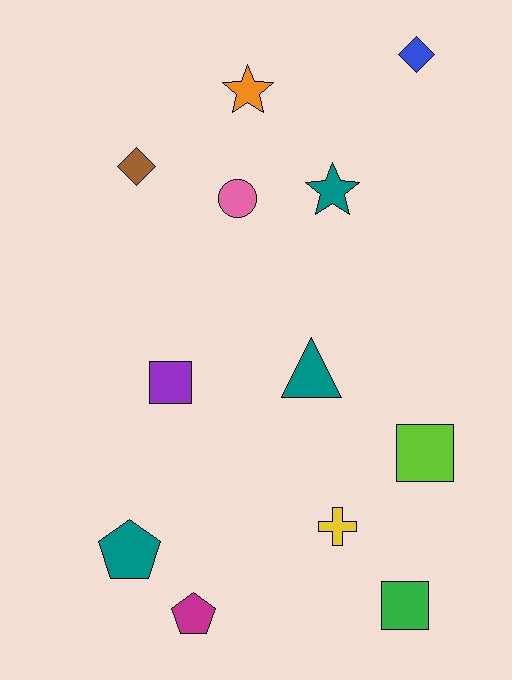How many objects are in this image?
There are 12 objects.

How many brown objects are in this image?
There is 1 brown object.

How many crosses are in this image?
There is 1 cross.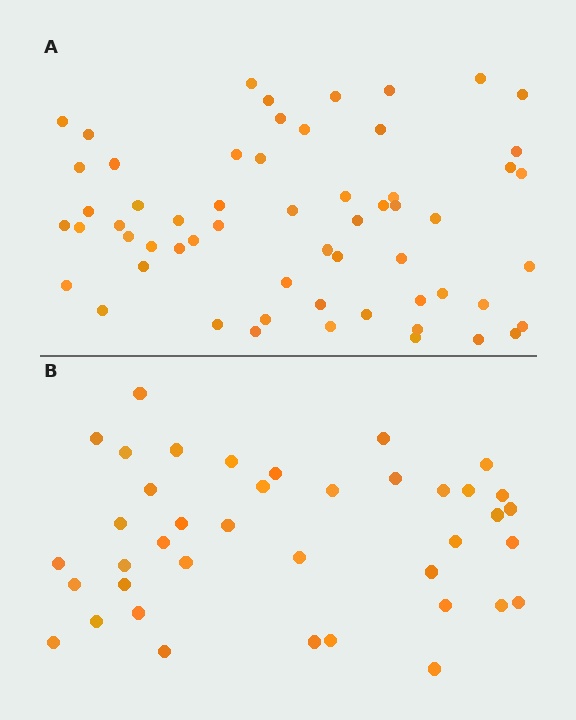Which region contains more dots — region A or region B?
Region A (the top region) has more dots.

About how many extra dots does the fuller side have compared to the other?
Region A has approximately 20 more dots than region B.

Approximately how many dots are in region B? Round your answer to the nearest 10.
About 40 dots.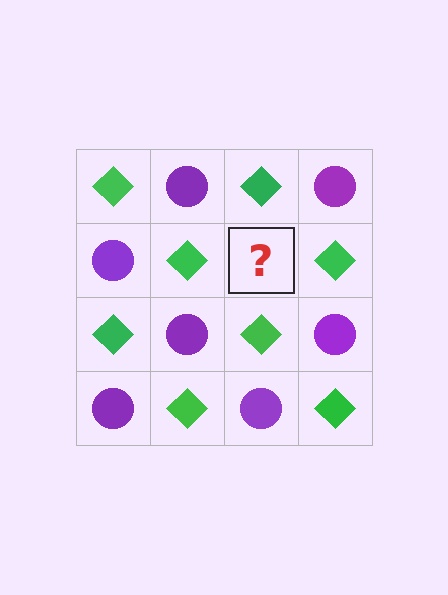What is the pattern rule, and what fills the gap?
The rule is that it alternates green diamond and purple circle in a checkerboard pattern. The gap should be filled with a purple circle.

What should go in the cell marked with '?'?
The missing cell should contain a purple circle.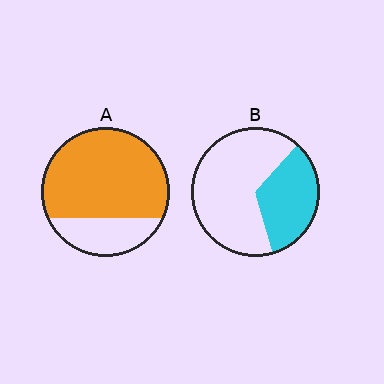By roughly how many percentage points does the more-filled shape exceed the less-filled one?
By roughly 40 percentage points (A over B).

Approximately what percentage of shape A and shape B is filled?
A is approximately 75% and B is approximately 35%.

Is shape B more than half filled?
No.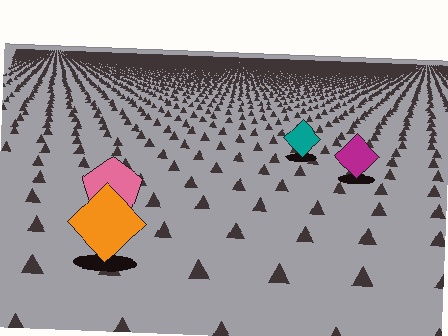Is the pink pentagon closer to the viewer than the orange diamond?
No. The orange diamond is closer — you can tell from the texture gradient: the ground texture is coarser near it.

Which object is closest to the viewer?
The orange diamond is closest. The texture marks near it are larger and more spread out.